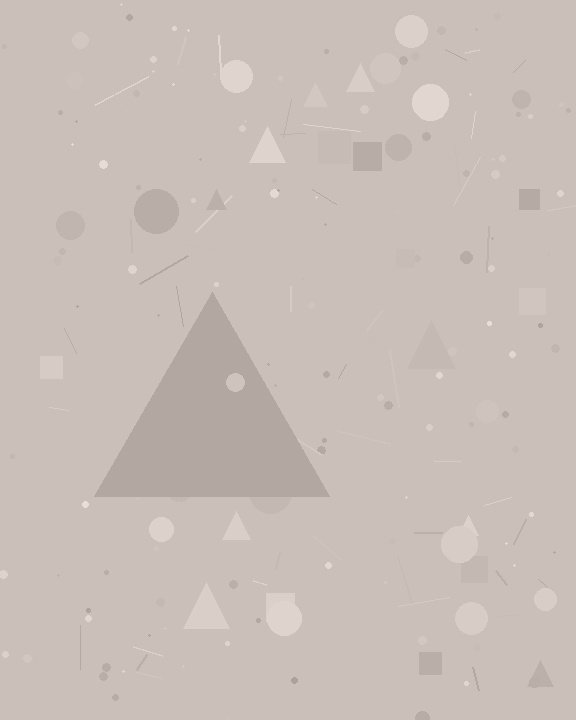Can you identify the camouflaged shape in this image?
The camouflaged shape is a triangle.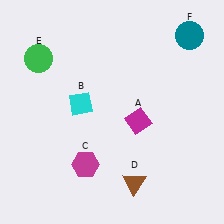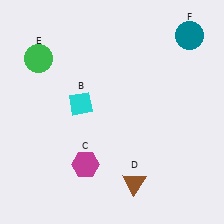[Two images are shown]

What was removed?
The magenta diamond (A) was removed in Image 2.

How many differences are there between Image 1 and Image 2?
There is 1 difference between the two images.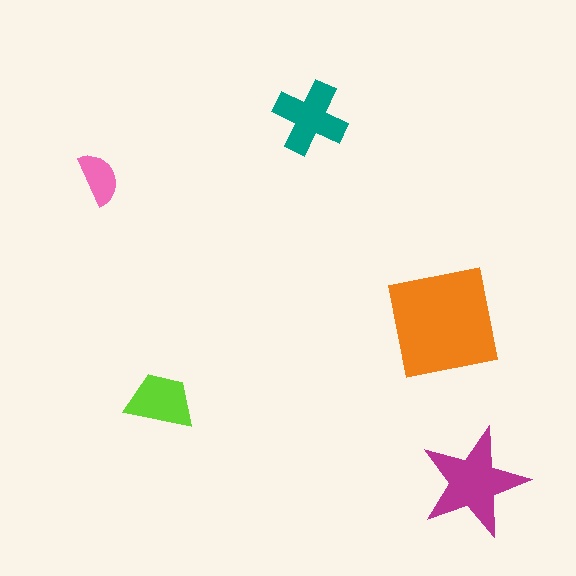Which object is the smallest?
The pink semicircle.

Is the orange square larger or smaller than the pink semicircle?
Larger.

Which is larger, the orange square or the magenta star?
The orange square.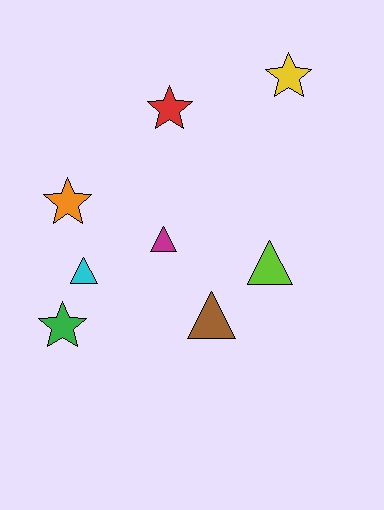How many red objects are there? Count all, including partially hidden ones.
There is 1 red object.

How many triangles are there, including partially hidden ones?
There are 4 triangles.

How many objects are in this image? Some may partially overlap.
There are 8 objects.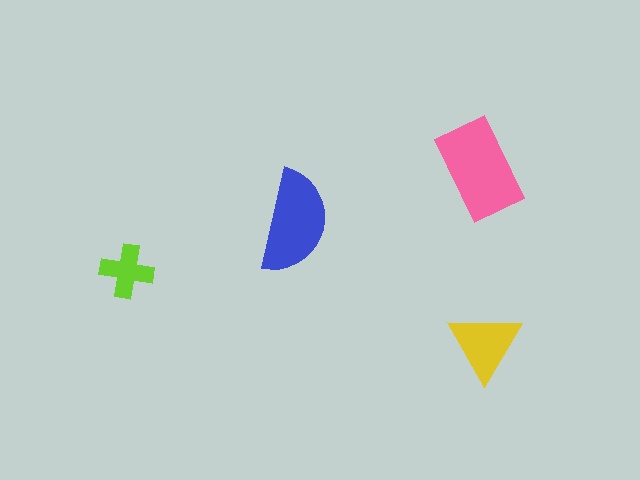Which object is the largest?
The pink rectangle.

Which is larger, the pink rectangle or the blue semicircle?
The pink rectangle.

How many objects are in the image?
There are 4 objects in the image.